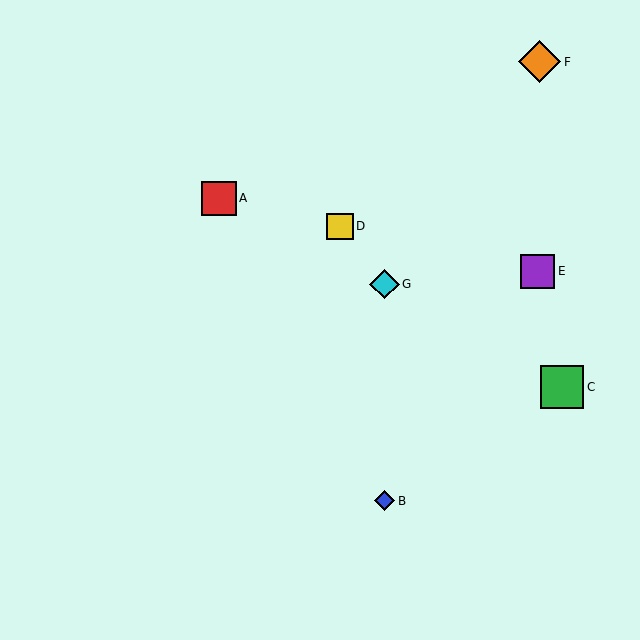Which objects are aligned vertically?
Objects B, G are aligned vertically.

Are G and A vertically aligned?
No, G is at x≈384 and A is at x≈219.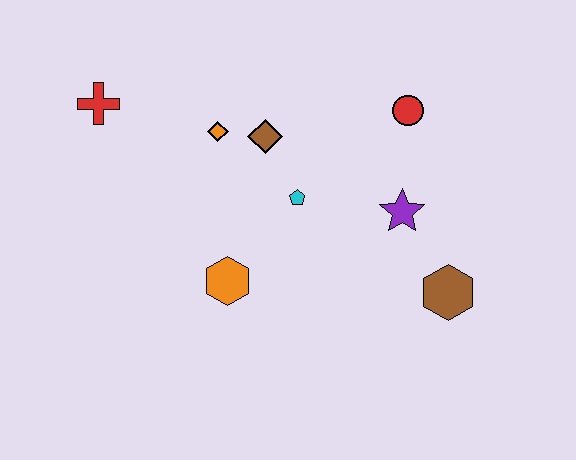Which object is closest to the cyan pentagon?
The brown diamond is closest to the cyan pentagon.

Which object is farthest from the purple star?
The red cross is farthest from the purple star.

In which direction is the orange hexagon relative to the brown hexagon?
The orange hexagon is to the left of the brown hexagon.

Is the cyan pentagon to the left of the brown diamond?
No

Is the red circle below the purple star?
No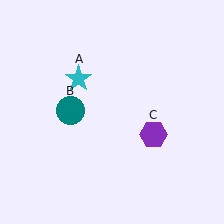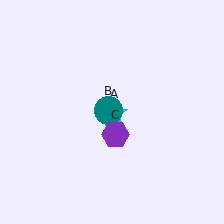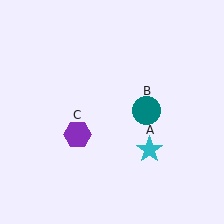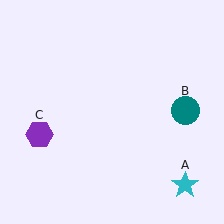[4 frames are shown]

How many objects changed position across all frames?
3 objects changed position: cyan star (object A), teal circle (object B), purple hexagon (object C).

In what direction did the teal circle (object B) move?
The teal circle (object B) moved right.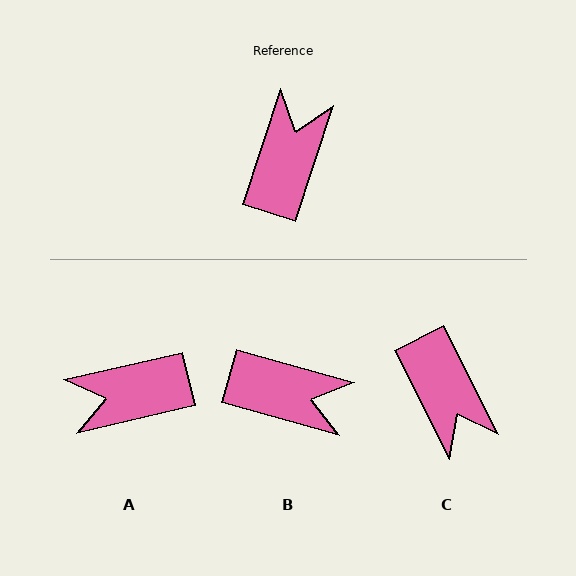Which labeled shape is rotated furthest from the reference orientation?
C, about 135 degrees away.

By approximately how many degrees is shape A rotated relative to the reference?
Approximately 121 degrees counter-clockwise.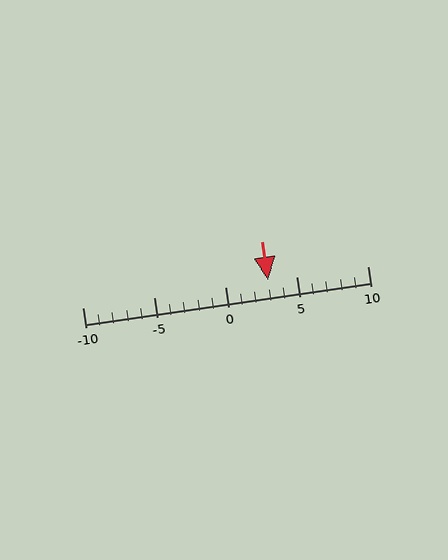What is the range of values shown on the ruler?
The ruler shows values from -10 to 10.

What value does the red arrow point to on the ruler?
The red arrow points to approximately 3.